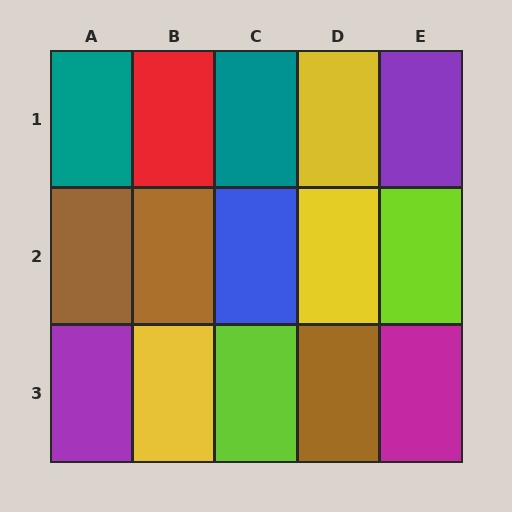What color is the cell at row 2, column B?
Brown.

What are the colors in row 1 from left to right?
Teal, red, teal, yellow, purple.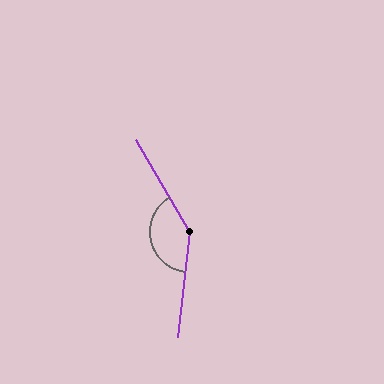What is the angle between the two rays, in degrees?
Approximately 144 degrees.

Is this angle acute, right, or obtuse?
It is obtuse.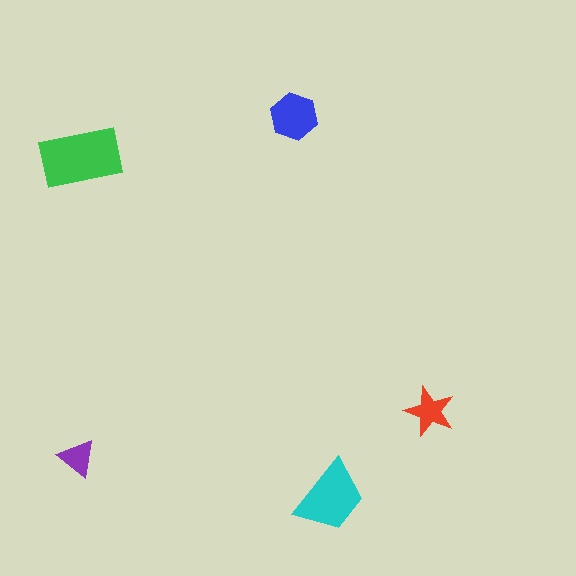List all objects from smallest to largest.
The purple triangle, the red star, the blue hexagon, the cyan trapezoid, the green rectangle.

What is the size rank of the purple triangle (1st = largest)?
5th.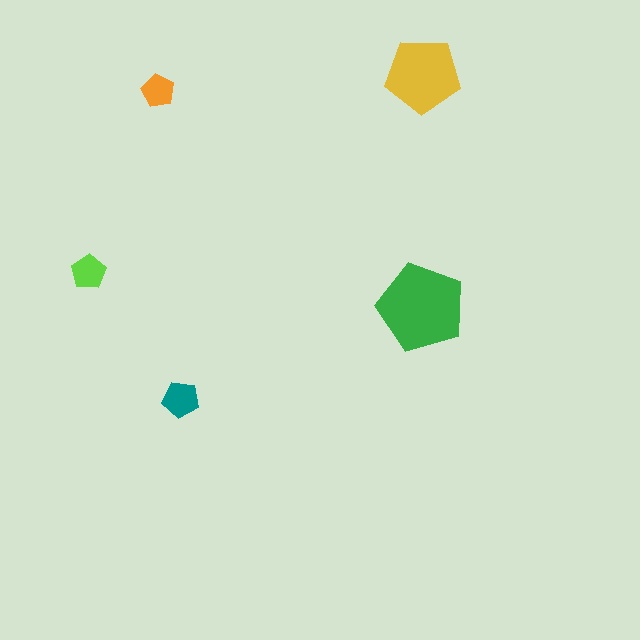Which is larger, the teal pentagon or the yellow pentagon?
The yellow one.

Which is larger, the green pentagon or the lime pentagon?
The green one.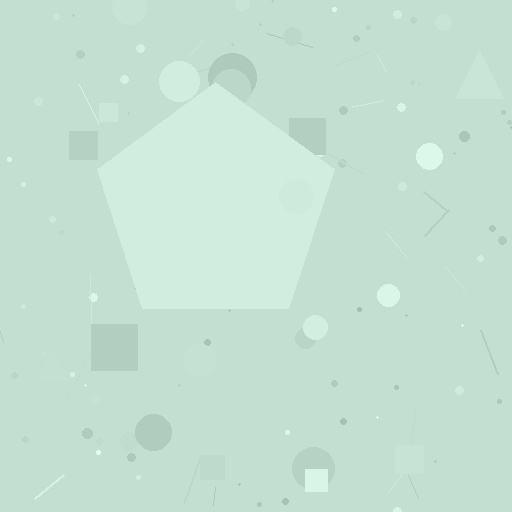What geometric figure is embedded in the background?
A pentagon is embedded in the background.